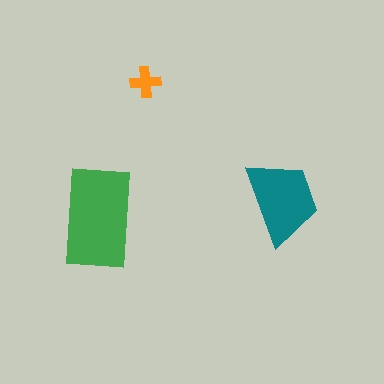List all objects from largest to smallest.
The green rectangle, the teal trapezoid, the orange cross.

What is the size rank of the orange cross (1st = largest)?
3rd.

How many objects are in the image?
There are 3 objects in the image.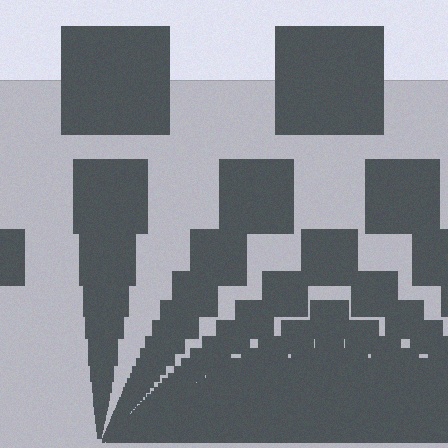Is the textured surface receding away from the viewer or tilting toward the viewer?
The surface appears to tilt toward the viewer. Texture elements get larger and sparser toward the top.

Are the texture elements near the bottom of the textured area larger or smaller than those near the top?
Smaller. The gradient is inverted — elements near the bottom are smaller and denser.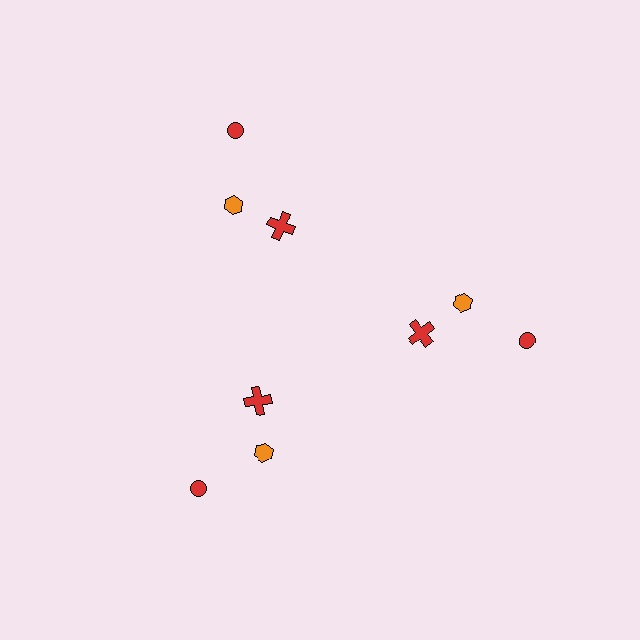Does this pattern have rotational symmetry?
Yes, this pattern has 3-fold rotational symmetry. It looks the same after rotating 120 degrees around the center.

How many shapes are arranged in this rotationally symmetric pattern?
There are 9 shapes, arranged in 3 groups of 3.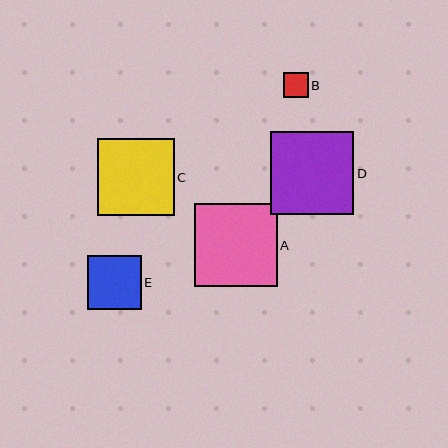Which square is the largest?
Square D is the largest with a size of approximately 84 pixels.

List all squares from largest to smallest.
From largest to smallest: D, A, C, E, B.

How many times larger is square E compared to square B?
Square E is approximately 2.1 times the size of square B.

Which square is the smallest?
Square B is the smallest with a size of approximately 25 pixels.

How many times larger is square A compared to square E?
Square A is approximately 1.5 times the size of square E.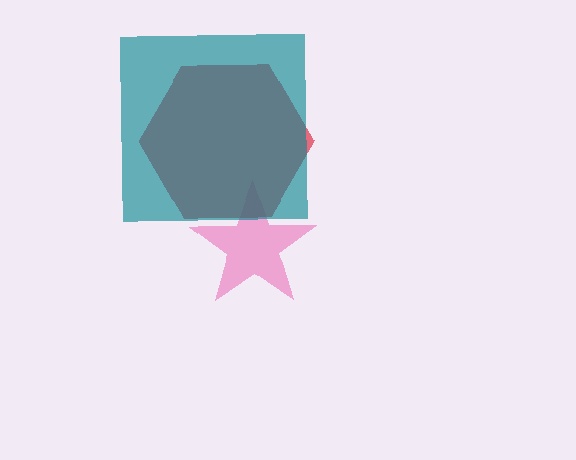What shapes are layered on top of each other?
The layered shapes are: a pink star, a red hexagon, a teal square.